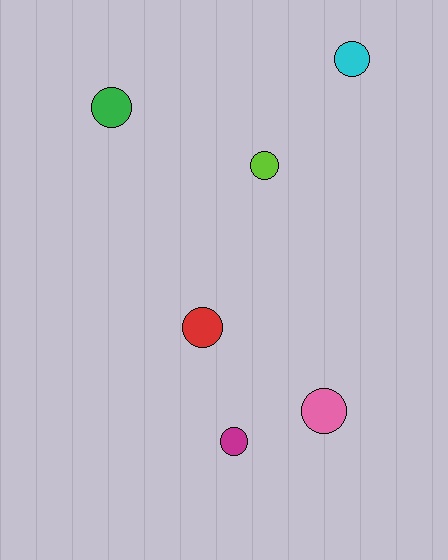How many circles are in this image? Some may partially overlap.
There are 6 circles.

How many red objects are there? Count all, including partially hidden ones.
There is 1 red object.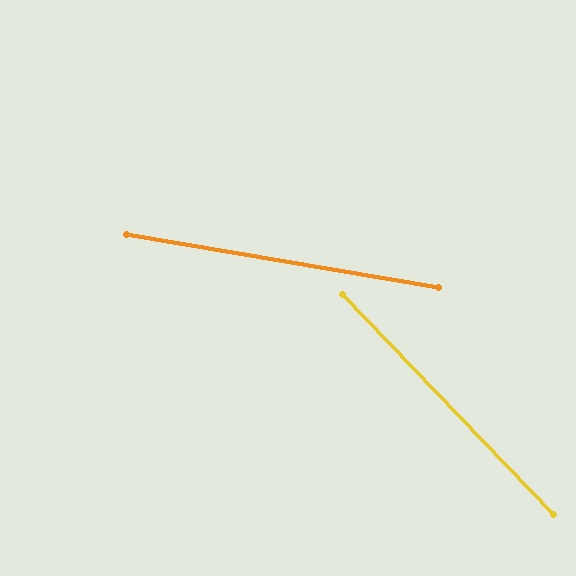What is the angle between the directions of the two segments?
Approximately 37 degrees.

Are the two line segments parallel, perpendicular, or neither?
Neither parallel nor perpendicular — they differ by about 37°.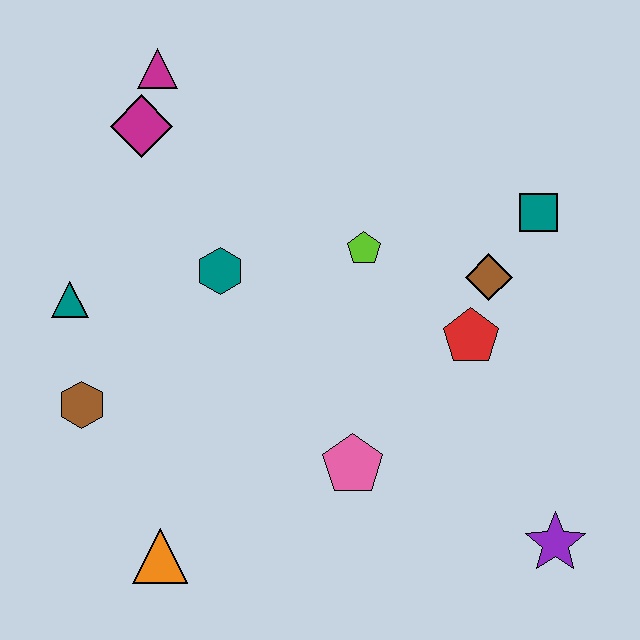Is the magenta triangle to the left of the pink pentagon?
Yes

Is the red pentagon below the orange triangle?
No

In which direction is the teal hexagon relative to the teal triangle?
The teal hexagon is to the right of the teal triangle.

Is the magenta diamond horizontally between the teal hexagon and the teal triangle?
Yes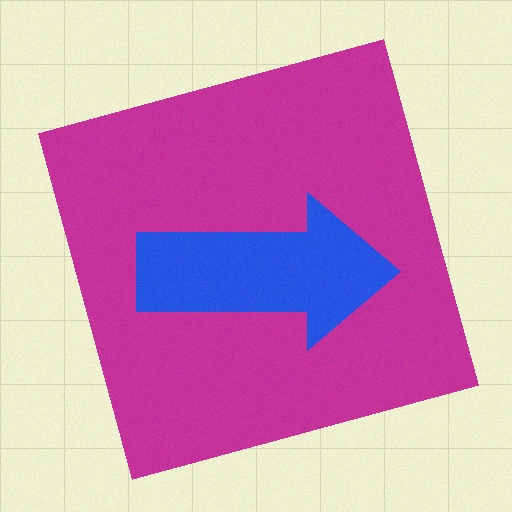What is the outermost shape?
The magenta square.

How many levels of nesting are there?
2.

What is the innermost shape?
The blue arrow.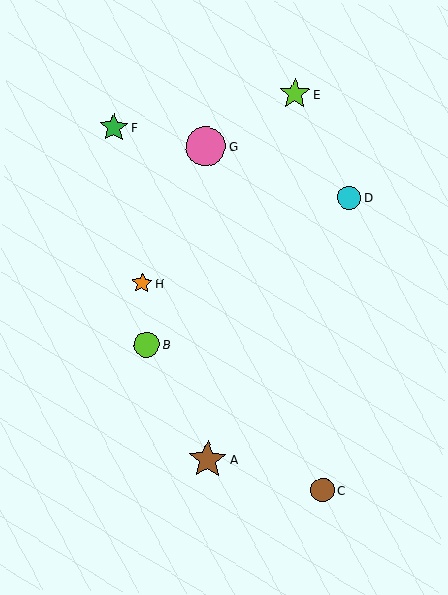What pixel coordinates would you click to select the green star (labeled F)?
Click at (114, 128) to select the green star F.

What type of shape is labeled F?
Shape F is a green star.